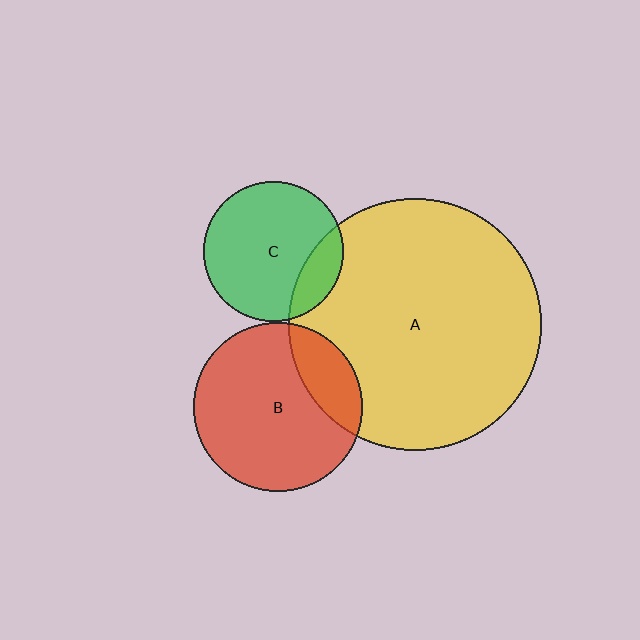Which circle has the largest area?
Circle A (yellow).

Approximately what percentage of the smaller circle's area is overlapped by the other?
Approximately 20%.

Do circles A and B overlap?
Yes.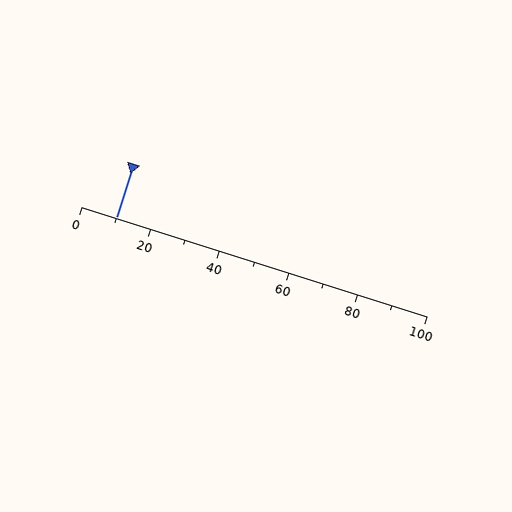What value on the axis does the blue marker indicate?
The marker indicates approximately 10.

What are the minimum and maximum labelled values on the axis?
The axis runs from 0 to 100.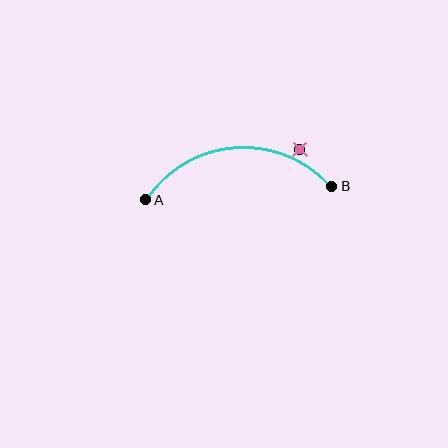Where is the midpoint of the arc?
The arc midpoint is the point on the curve farthest from the straight line joining A and B. It sits above that line.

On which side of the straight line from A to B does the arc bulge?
The arc bulges above the straight line connecting A and B.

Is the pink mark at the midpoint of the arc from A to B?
No — the pink mark does not lie on the arc at all. It sits slightly outside the curve.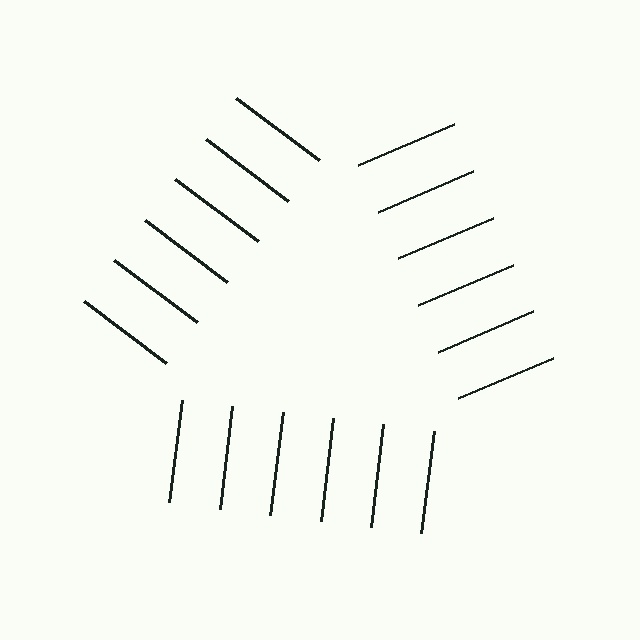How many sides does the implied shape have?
3 sides — the line-ends trace a triangle.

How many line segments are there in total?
18 — 6 along each of the 3 edges.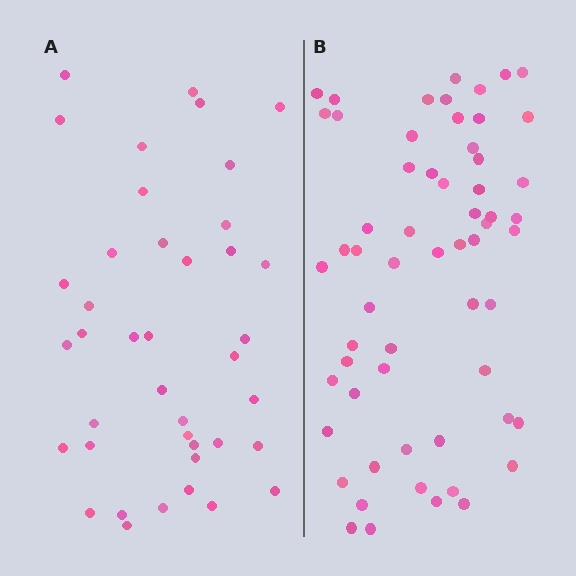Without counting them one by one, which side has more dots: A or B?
Region B (the right region) has more dots.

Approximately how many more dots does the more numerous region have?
Region B has approximately 20 more dots than region A.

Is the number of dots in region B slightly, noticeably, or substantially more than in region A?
Region B has substantially more. The ratio is roughly 1.5 to 1.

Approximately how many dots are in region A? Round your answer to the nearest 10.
About 40 dots.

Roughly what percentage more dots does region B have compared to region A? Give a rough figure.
About 50% more.